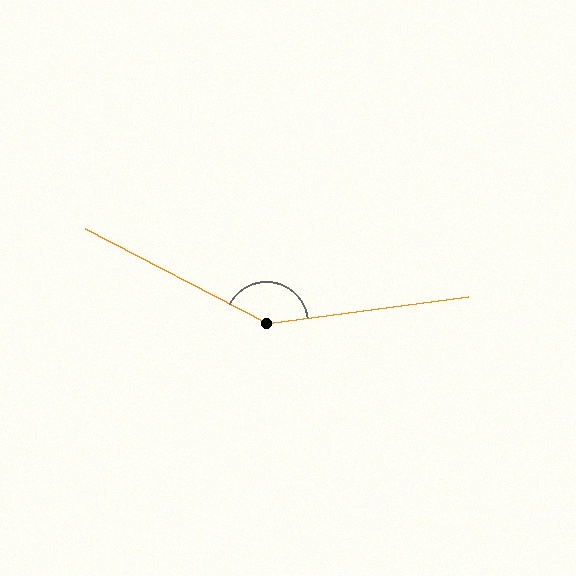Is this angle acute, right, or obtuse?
It is obtuse.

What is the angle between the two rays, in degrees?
Approximately 145 degrees.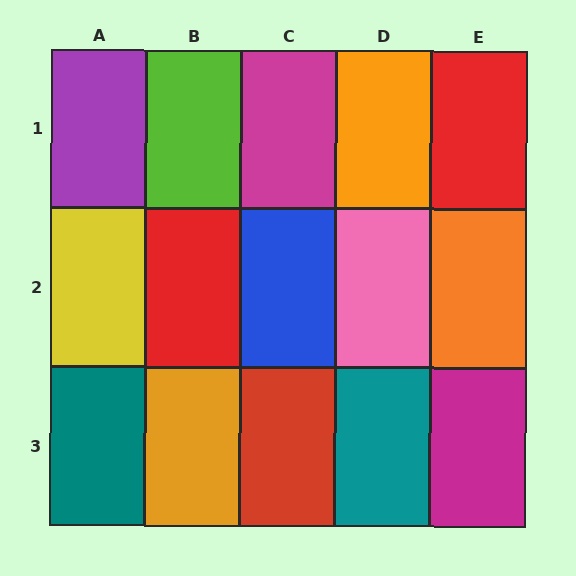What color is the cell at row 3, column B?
Orange.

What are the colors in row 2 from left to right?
Yellow, red, blue, pink, orange.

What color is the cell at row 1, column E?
Red.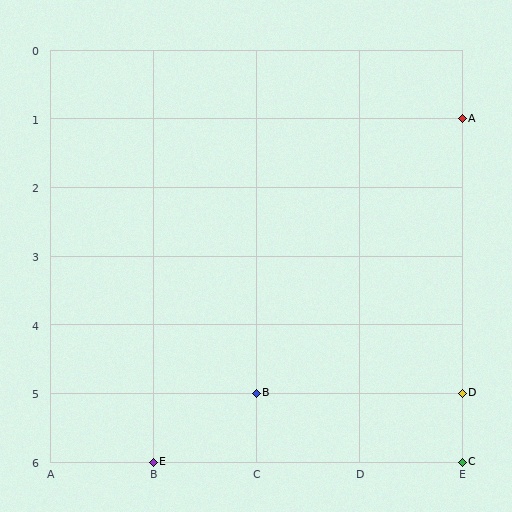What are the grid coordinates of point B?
Point B is at grid coordinates (C, 5).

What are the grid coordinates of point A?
Point A is at grid coordinates (E, 1).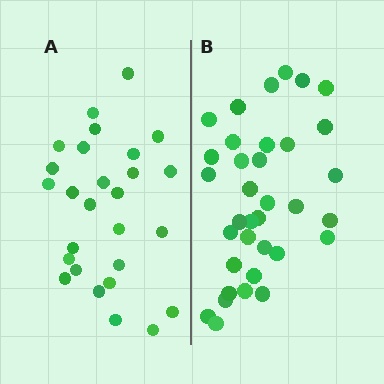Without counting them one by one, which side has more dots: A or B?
Region B (the right region) has more dots.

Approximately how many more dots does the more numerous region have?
Region B has roughly 8 or so more dots than region A.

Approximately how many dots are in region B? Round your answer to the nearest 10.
About 40 dots. (The exact count is 35, which rounds to 40.)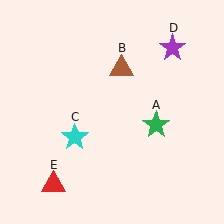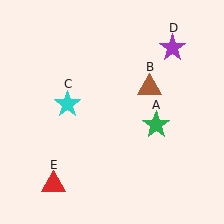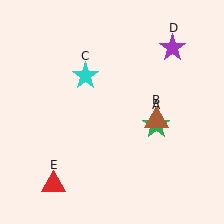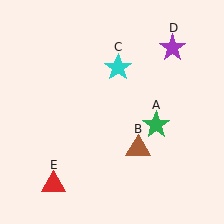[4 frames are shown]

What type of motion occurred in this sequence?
The brown triangle (object B), cyan star (object C) rotated clockwise around the center of the scene.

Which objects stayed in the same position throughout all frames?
Green star (object A) and purple star (object D) and red triangle (object E) remained stationary.